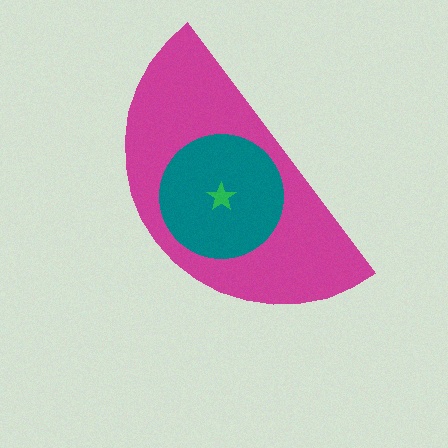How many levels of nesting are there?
3.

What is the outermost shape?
The magenta semicircle.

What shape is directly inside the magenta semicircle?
The teal circle.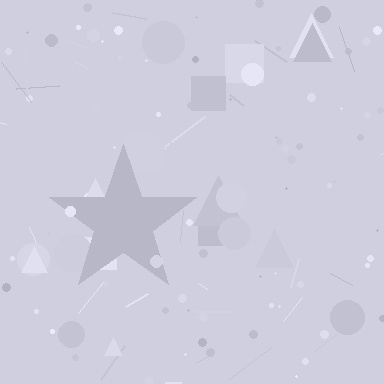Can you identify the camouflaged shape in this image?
The camouflaged shape is a star.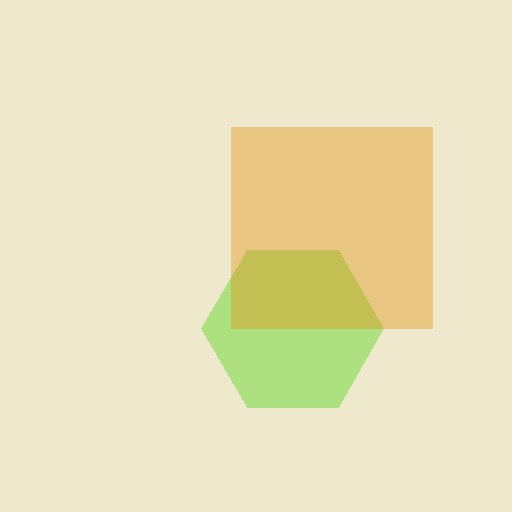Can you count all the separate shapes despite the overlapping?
Yes, there are 2 separate shapes.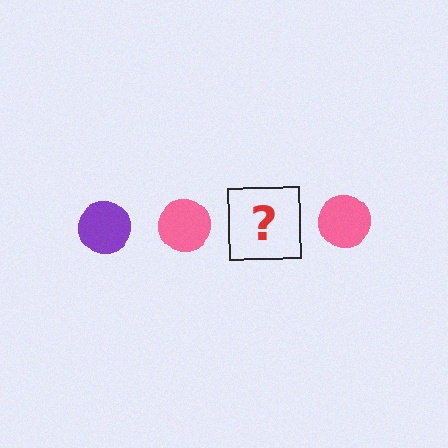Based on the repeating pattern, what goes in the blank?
The blank should be a purple circle.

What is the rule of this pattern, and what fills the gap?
The rule is that the pattern cycles through purple, pink circles. The gap should be filled with a purple circle.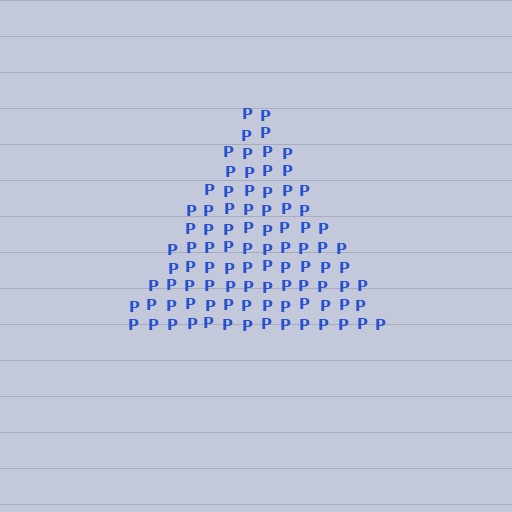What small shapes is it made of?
It is made of small letter P's.